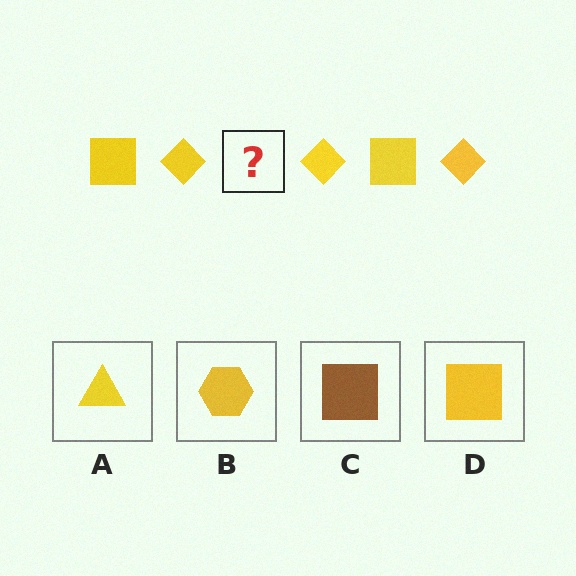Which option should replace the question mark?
Option D.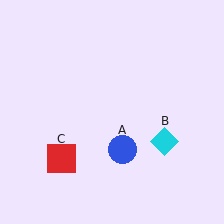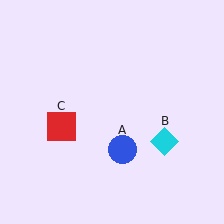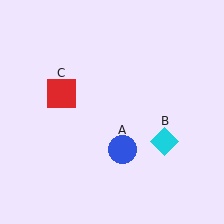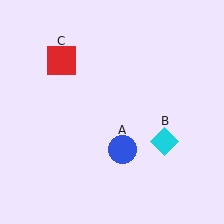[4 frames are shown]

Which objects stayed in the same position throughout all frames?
Blue circle (object A) and cyan diamond (object B) remained stationary.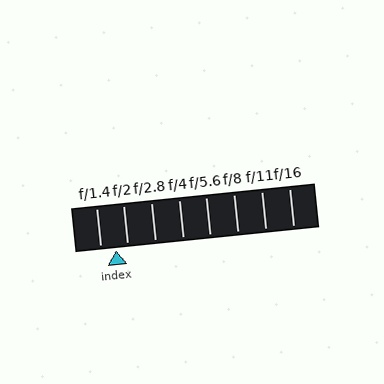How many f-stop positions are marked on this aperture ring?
There are 8 f-stop positions marked.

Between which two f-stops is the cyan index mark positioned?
The index mark is between f/1.4 and f/2.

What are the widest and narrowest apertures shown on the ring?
The widest aperture shown is f/1.4 and the narrowest is f/16.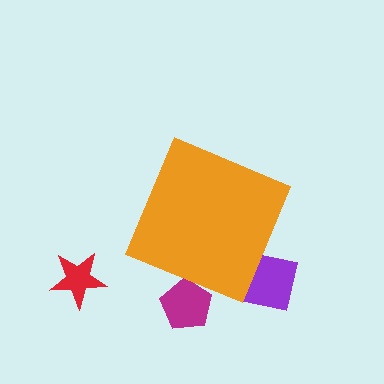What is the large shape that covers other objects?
An orange diamond.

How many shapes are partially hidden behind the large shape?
2 shapes are partially hidden.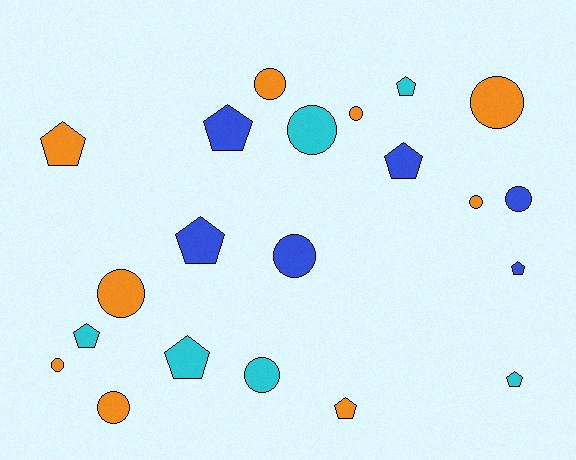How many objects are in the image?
There are 21 objects.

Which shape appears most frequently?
Circle, with 11 objects.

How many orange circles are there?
There are 7 orange circles.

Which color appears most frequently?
Orange, with 9 objects.